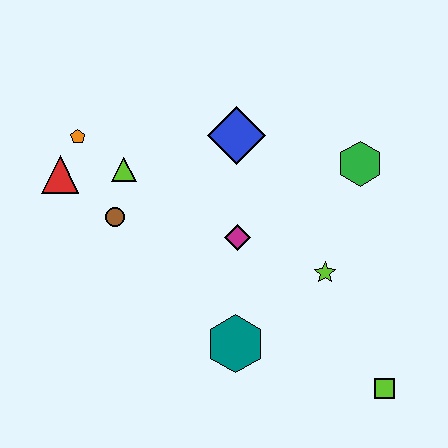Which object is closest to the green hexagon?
The lime star is closest to the green hexagon.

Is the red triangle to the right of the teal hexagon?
No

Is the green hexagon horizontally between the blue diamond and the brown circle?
No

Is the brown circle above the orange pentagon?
No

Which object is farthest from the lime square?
The orange pentagon is farthest from the lime square.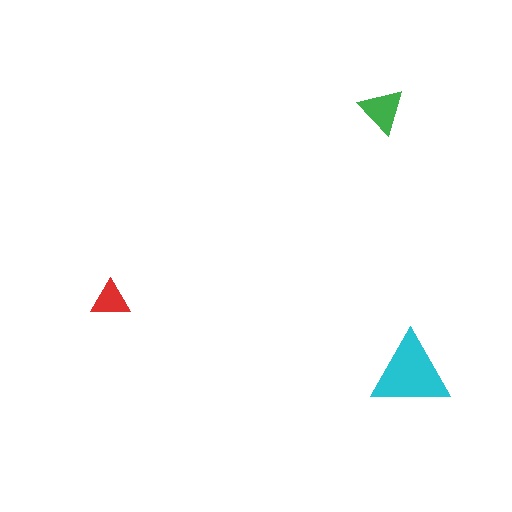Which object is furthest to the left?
The red triangle is leftmost.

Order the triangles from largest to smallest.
the cyan one, the green one, the red one.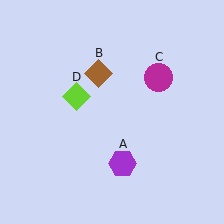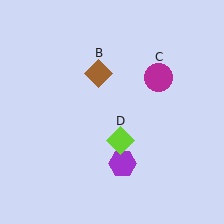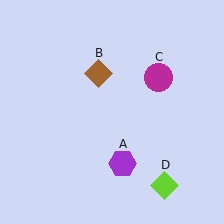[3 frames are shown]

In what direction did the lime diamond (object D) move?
The lime diamond (object D) moved down and to the right.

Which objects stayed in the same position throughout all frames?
Purple hexagon (object A) and brown diamond (object B) and magenta circle (object C) remained stationary.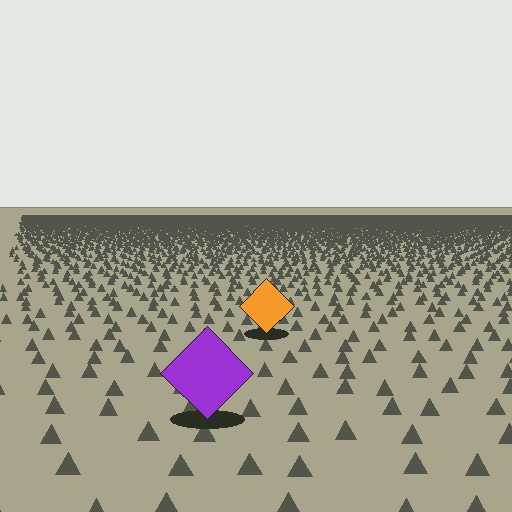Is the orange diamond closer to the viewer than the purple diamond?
No. The purple diamond is closer — you can tell from the texture gradient: the ground texture is coarser near it.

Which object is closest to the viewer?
The purple diamond is closest. The texture marks near it are larger and more spread out.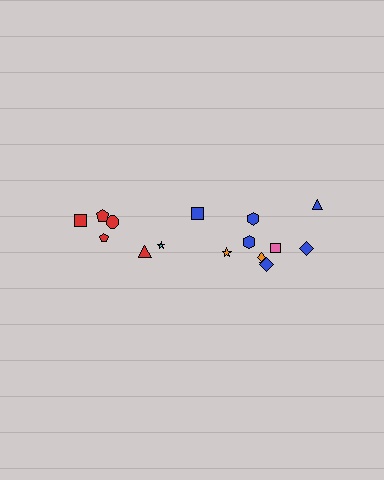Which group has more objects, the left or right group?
The right group.